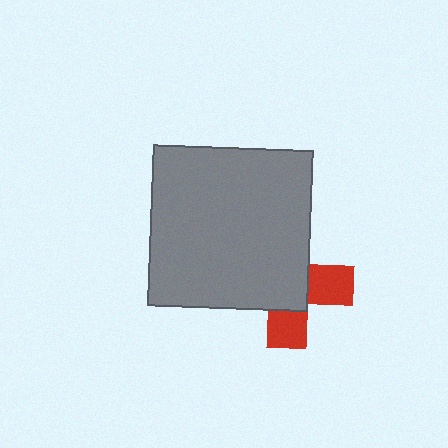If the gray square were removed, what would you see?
You would see the complete red cross.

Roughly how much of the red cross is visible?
A small part of it is visible (roughly 36%).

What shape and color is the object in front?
The object in front is a gray square.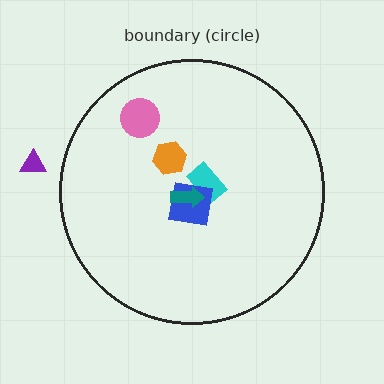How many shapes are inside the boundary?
5 inside, 1 outside.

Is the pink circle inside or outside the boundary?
Inside.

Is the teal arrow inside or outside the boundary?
Inside.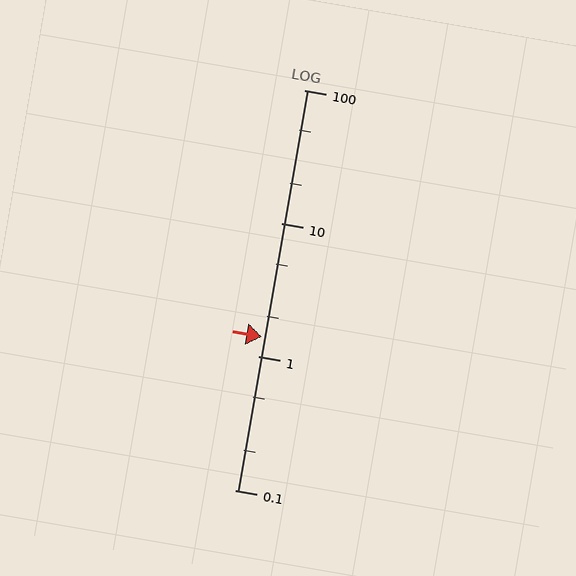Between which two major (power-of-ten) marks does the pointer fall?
The pointer is between 1 and 10.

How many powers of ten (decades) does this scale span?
The scale spans 3 decades, from 0.1 to 100.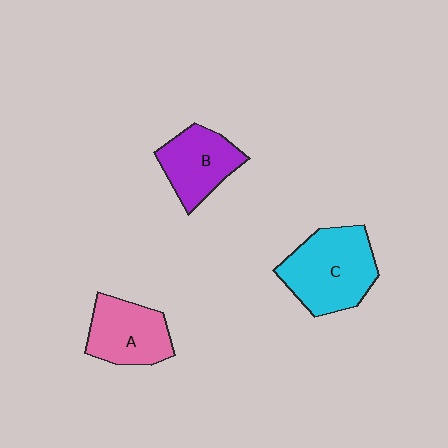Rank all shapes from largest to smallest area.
From largest to smallest: C (cyan), A (pink), B (purple).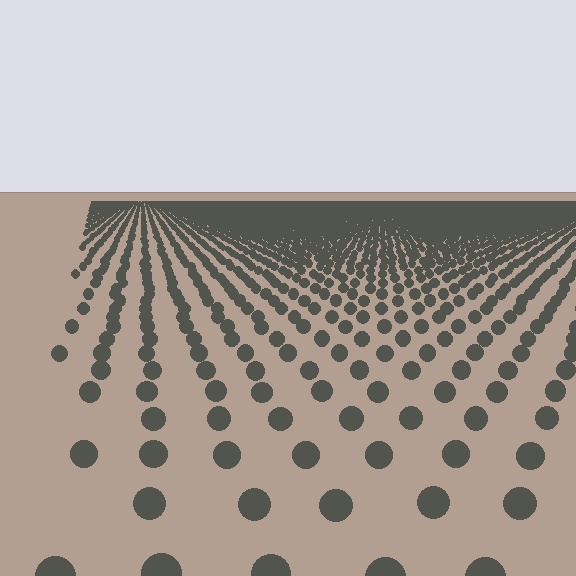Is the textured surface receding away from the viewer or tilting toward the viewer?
The surface is receding away from the viewer. Texture elements get smaller and denser toward the top.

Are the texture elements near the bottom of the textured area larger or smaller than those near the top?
Larger. Near the bottom, elements are closer to the viewer and appear at a bigger on-screen size.